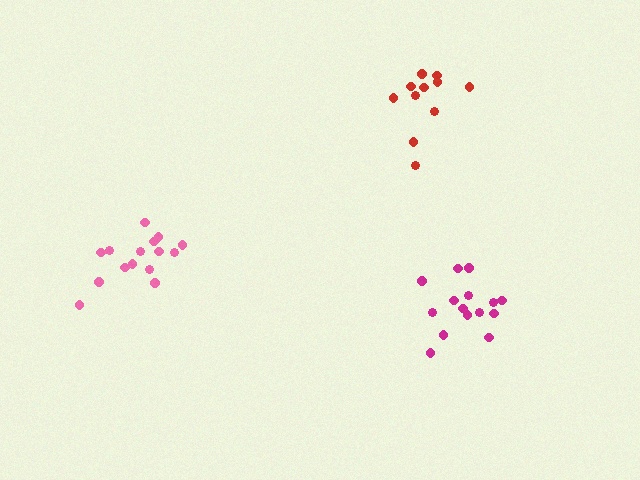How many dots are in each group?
Group 1: 11 dots, Group 2: 15 dots, Group 3: 15 dots (41 total).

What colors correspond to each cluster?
The clusters are colored: red, magenta, pink.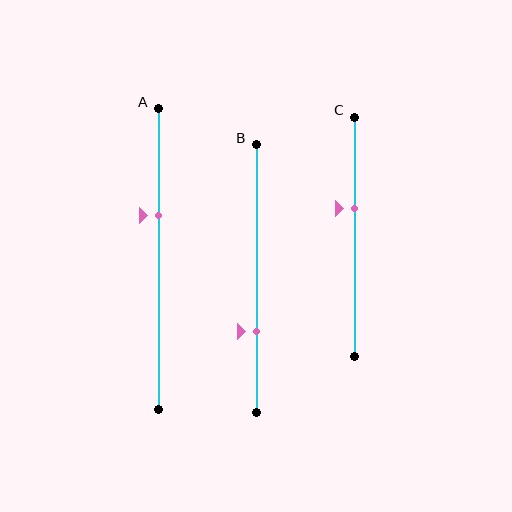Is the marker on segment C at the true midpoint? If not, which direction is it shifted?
No, the marker on segment C is shifted upward by about 12% of the segment length.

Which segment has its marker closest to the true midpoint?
Segment C has its marker closest to the true midpoint.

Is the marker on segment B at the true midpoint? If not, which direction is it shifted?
No, the marker on segment B is shifted downward by about 20% of the segment length.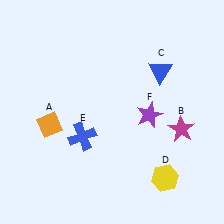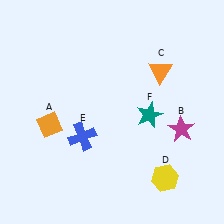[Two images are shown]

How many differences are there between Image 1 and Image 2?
There are 2 differences between the two images.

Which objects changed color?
C changed from blue to orange. F changed from purple to teal.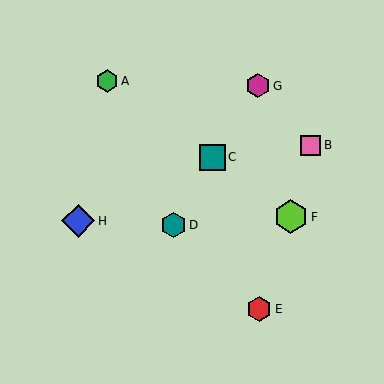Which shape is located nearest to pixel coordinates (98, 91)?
The green hexagon (labeled A) at (107, 81) is nearest to that location.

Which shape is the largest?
The lime hexagon (labeled F) is the largest.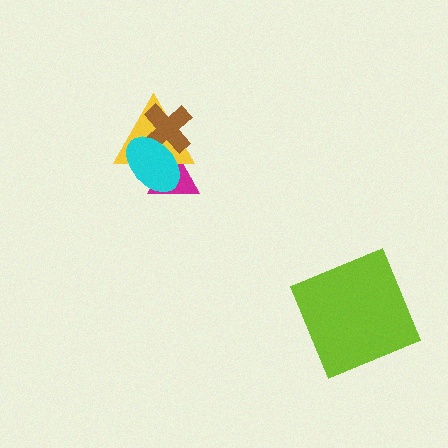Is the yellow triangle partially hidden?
Yes, it is partially covered by another shape.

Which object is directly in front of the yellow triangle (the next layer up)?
The brown cross is directly in front of the yellow triangle.